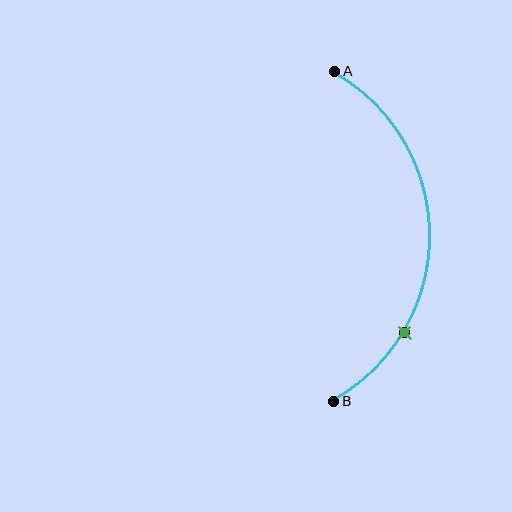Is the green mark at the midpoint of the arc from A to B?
No. The green mark lies on the arc but is closer to endpoint B. The arc midpoint would be at the point on the curve equidistant along the arc from both A and B.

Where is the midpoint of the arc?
The arc midpoint is the point on the curve farthest from the straight line joining A and B. It sits to the right of that line.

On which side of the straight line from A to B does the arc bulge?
The arc bulges to the right of the straight line connecting A and B.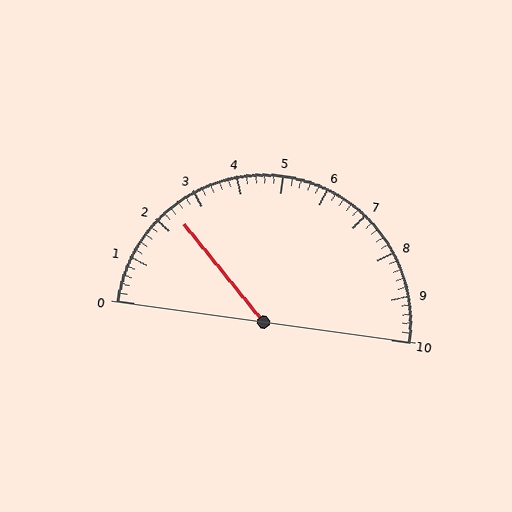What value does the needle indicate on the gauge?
The needle indicates approximately 2.4.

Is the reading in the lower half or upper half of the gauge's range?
The reading is in the lower half of the range (0 to 10).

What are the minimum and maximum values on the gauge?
The gauge ranges from 0 to 10.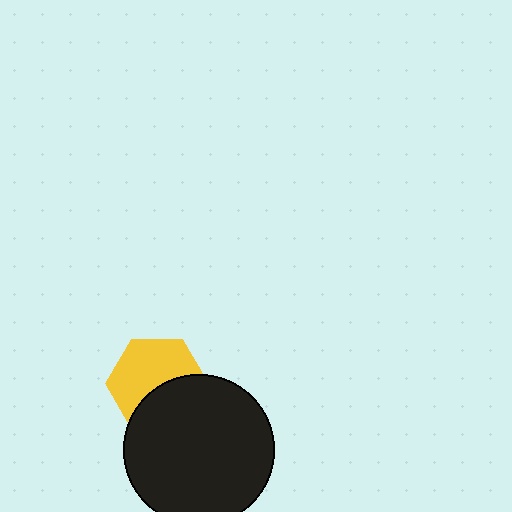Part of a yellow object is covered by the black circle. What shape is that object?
It is a hexagon.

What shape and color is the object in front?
The object in front is a black circle.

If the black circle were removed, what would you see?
You would see the complete yellow hexagon.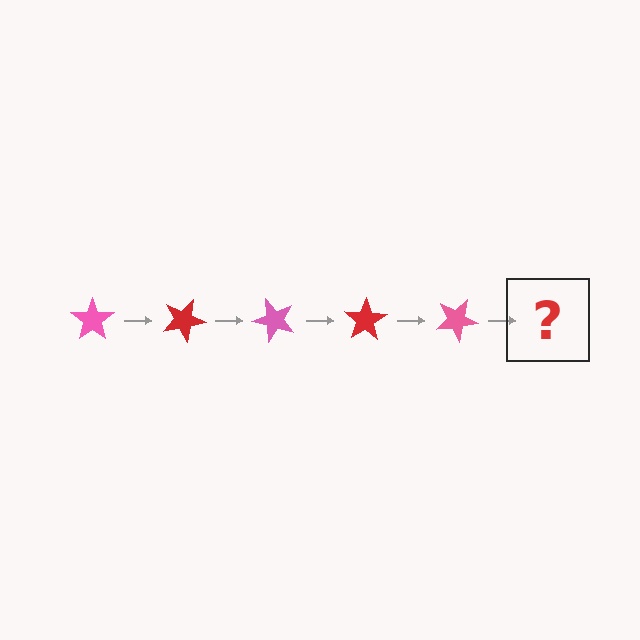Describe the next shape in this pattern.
It should be a red star, rotated 125 degrees from the start.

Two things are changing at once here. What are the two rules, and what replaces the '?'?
The two rules are that it rotates 25 degrees each step and the color cycles through pink and red. The '?' should be a red star, rotated 125 degrees from the start.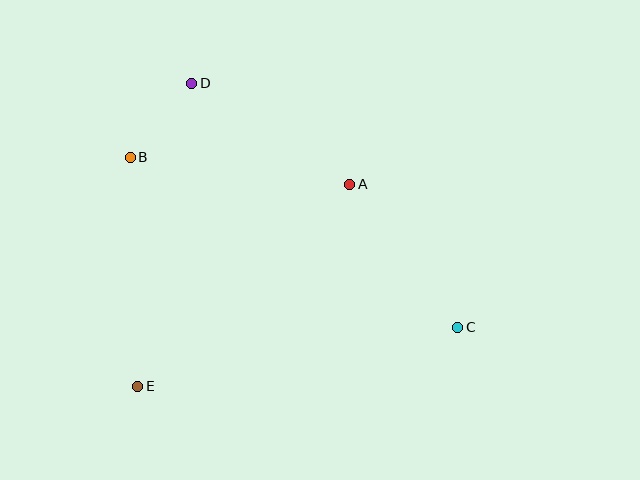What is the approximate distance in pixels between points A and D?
The distance between A and D is approximately 187 pixels.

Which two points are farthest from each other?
Points B and C are farthest from each other.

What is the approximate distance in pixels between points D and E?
The distance between D and E is approximately 308 pixels.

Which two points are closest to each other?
Points B and D are closest to each other.